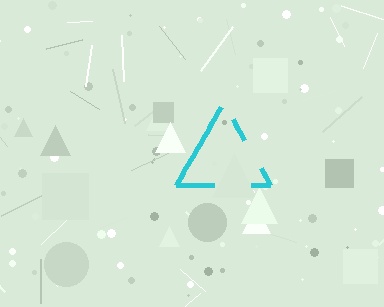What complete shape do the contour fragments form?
The contour fragments form a triangle.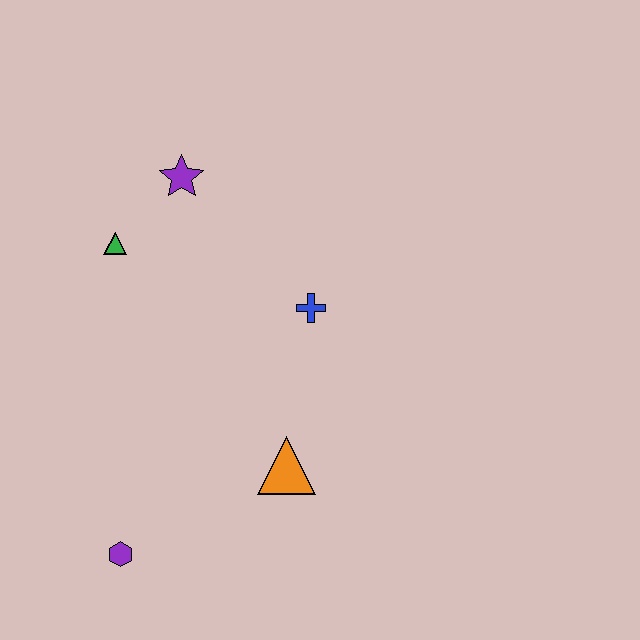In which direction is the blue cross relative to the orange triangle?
The blue cross is above the orange triangle.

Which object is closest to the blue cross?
The orange triangle is closest to the blue cross.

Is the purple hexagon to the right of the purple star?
No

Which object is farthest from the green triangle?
The purple hexagon is farthest from the green triangle.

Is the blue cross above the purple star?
No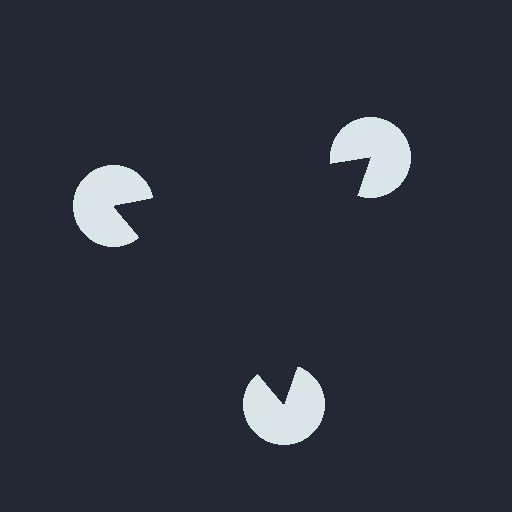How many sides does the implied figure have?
3 sides.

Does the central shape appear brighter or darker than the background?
It typically appears slightly darker than the background, even though no actual brightness change is drawn.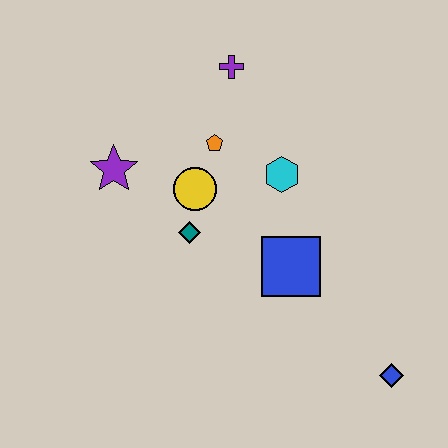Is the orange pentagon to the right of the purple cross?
No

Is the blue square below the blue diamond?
No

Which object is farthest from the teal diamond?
The blue diamond is farthest from the teal diamond.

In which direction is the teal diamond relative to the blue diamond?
The teal diamond is to the left of the blue diamond.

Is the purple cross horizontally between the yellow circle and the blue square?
Yes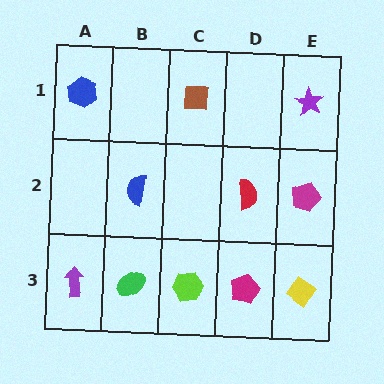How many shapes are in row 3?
5 shapes.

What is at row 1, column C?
A brown square.